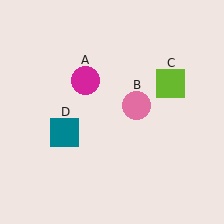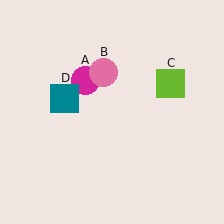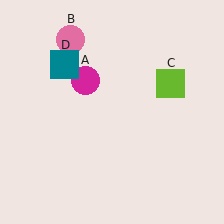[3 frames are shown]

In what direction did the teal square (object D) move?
The teal square (object D) moved up.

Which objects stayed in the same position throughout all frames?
Magenta circle (object A) and lime square (object C) remained stationary.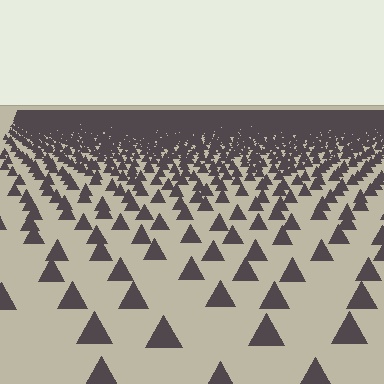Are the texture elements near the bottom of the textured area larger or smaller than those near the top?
Larger. Near the bottom, elements are closer to the viewer and appear at a bigger on-screen size.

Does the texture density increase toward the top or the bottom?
Density increases toward the top.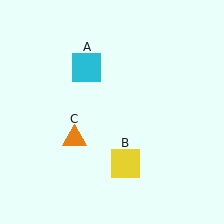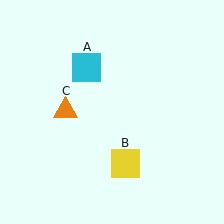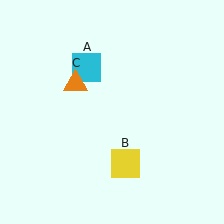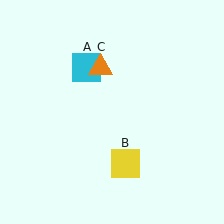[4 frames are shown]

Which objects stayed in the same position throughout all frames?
Cyan square (object A) and yellow square (object B) remained stationary.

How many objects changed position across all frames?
1 object changed position: orange triangle (object C).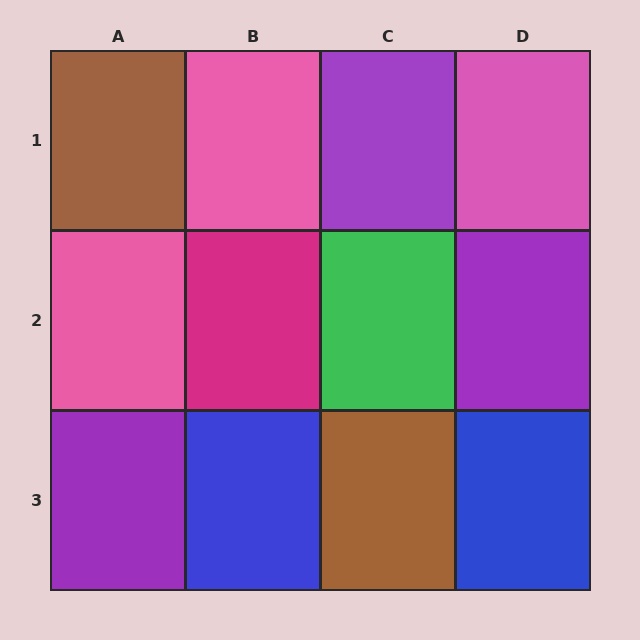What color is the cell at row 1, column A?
Brown.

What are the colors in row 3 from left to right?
Purple, blue, brown, blue.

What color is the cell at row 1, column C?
Purple.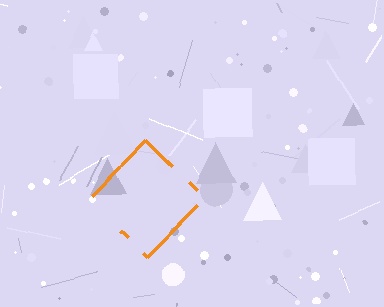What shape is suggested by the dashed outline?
The dashed outline suggests a diamond.